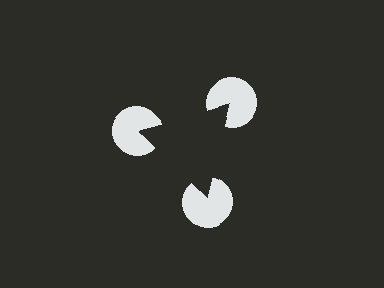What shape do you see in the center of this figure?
An illusory triangle — its edges are inferred from the aligned wedge cuts in the pac-man discs, not physically drawn.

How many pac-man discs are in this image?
There are 3 — one at each vertex of the illusory triangle.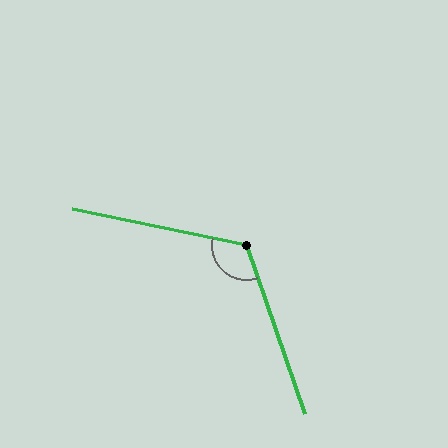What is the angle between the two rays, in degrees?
Approximately 121 degrees.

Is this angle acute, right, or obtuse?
It is obtuse.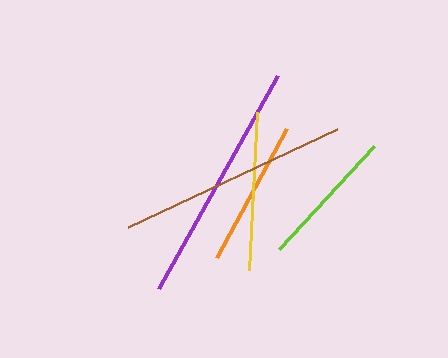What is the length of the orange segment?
The orange segment is approximately 147 pixels long.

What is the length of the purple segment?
The purple segment is approximately 244 pixels long.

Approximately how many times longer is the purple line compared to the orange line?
The purple line is approximately 1.7 times the length of the orange line.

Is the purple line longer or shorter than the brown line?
The purple line is longer than the brown line.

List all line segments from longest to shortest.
From longest to shortest: purple, brown, yellow, orange, lime.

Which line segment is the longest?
The purple line is the longest at approximately 244 pixels.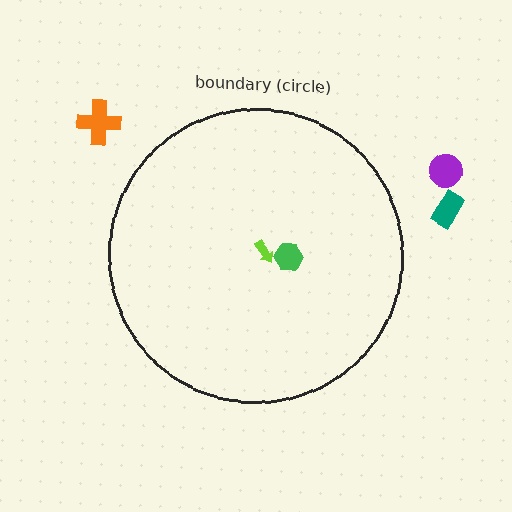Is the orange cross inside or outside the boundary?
Outside.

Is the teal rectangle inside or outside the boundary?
Outside.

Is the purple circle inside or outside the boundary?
Outside.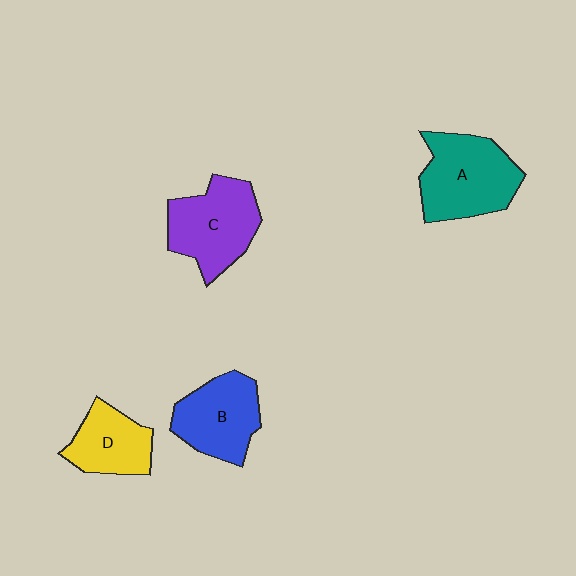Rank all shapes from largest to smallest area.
From largest to smallest: A (teal), C (purple), B (blue), D (yellow).